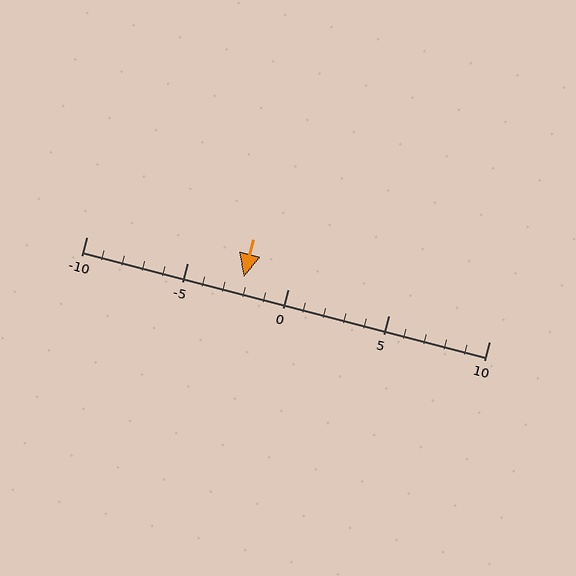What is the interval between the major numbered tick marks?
The major tick marks are spaced 5 units apart.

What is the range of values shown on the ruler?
The ruler shows values from -10 to 10.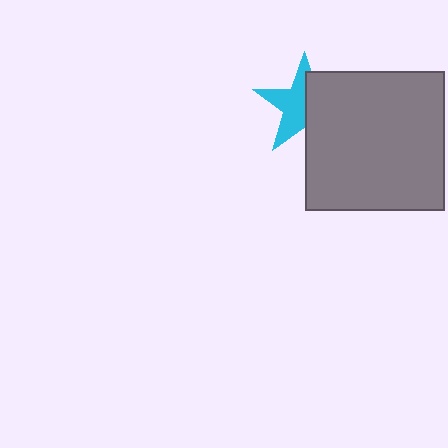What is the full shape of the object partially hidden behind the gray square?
The partially hidden object is a cyan star.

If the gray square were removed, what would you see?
You would see the complete cyan star.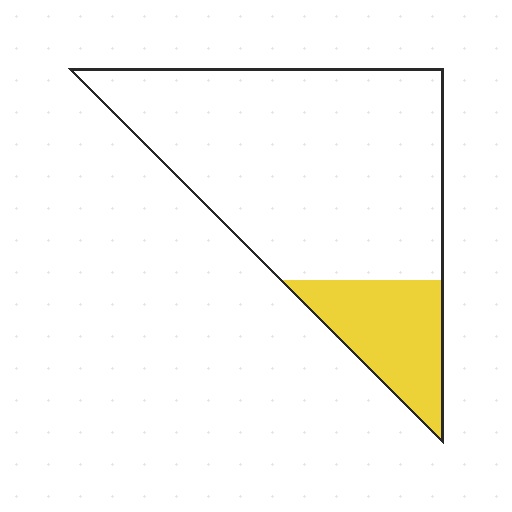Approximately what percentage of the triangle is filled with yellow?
Approximately 20%.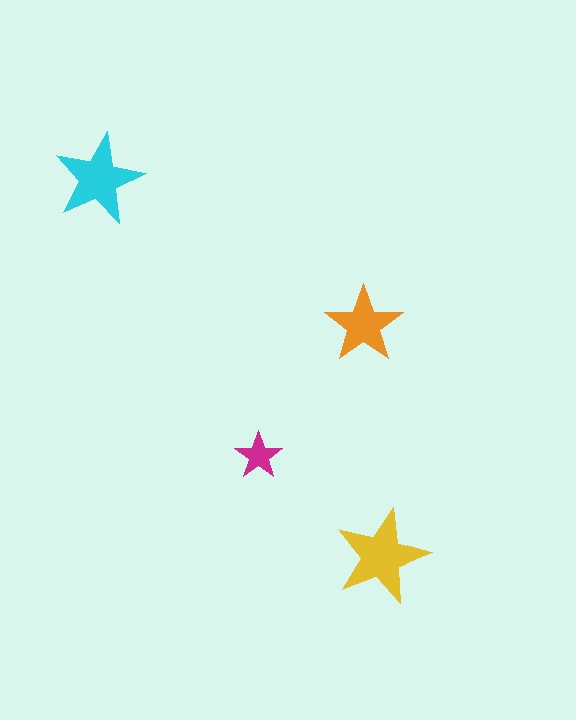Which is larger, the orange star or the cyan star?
The cyan one.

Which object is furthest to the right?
The yellow star is rightmost.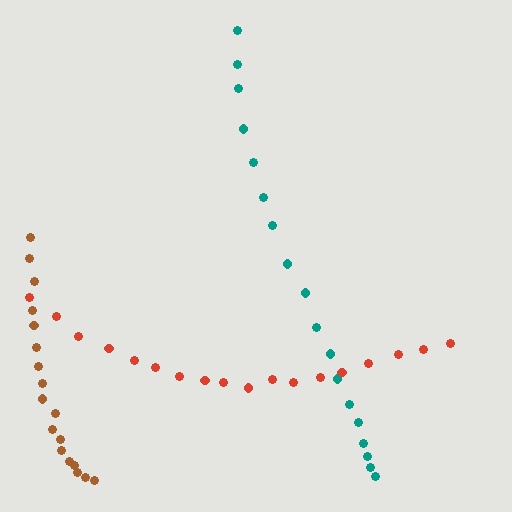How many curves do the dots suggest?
There are 3 distinct paths.